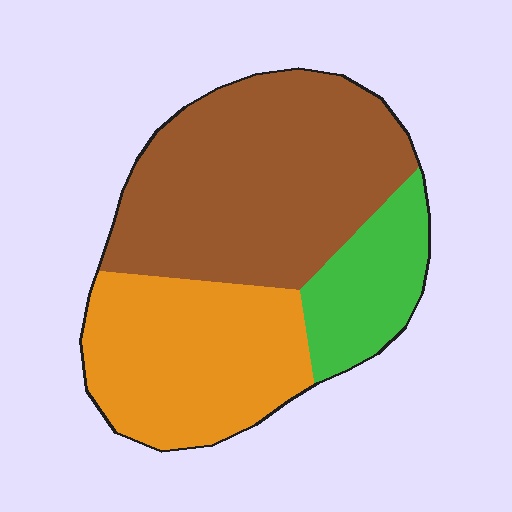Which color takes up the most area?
Brown, at roughly 50%.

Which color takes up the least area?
Green, at roughly 15%.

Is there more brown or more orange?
Brown.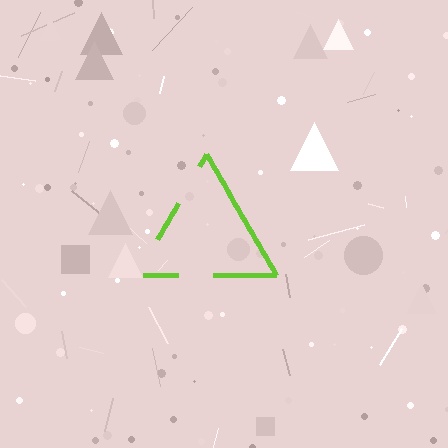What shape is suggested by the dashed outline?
The dashed outline suggests a triangle.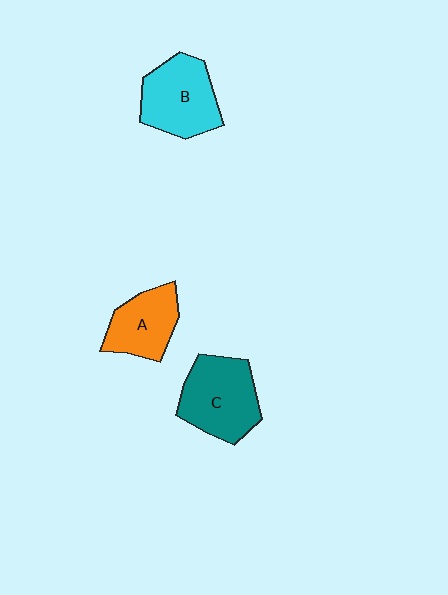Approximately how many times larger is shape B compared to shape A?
Approximately 1.3 times.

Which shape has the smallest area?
Shape A (orange).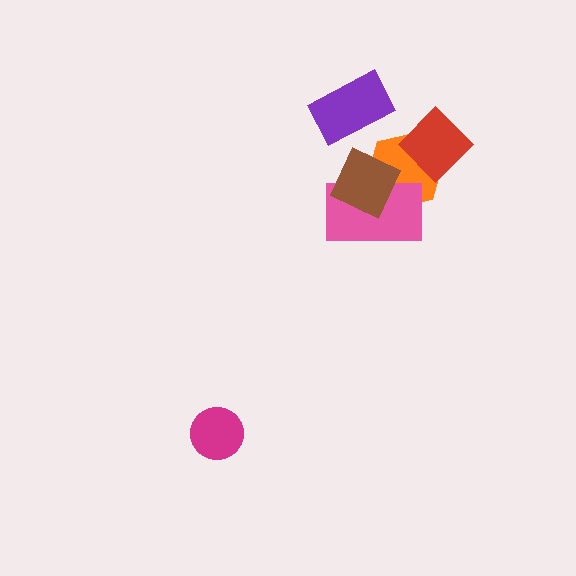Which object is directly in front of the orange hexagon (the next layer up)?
The red diamond is directly in front of the orange hexagon.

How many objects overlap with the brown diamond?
2 objects overlap with the brown diamond.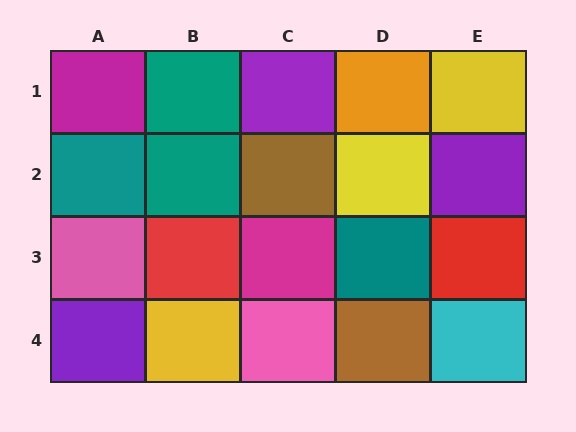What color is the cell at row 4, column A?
Purple.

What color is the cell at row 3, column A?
Pink.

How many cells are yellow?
3 cells are yellow.